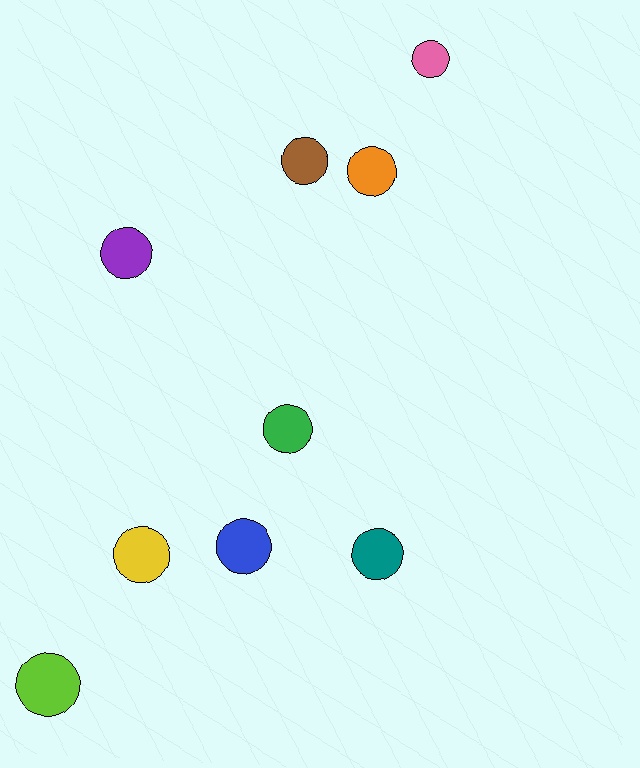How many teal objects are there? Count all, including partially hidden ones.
There is 1 teal object.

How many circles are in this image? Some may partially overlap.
There are 9 circles.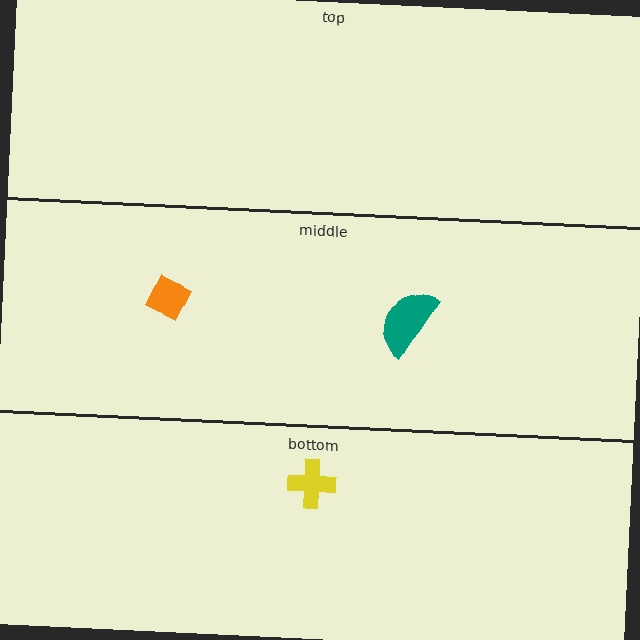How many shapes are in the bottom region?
1.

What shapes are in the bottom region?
The yellow cross.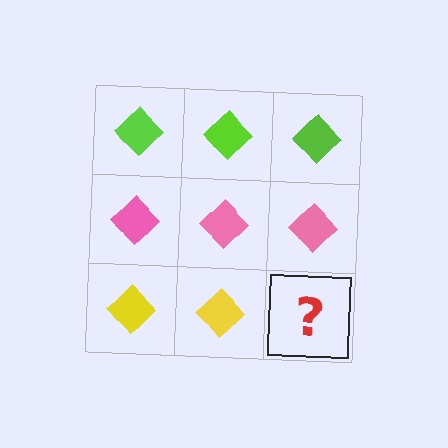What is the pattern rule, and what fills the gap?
The rule is that each row has a consistent color. The gap should be filled with a yellow diamond.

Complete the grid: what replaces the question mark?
The question mark should be replaced with a yellow diamond.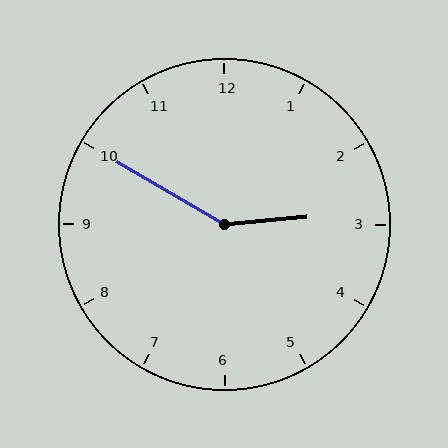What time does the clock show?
2:50.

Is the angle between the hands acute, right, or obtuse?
It is obtuse.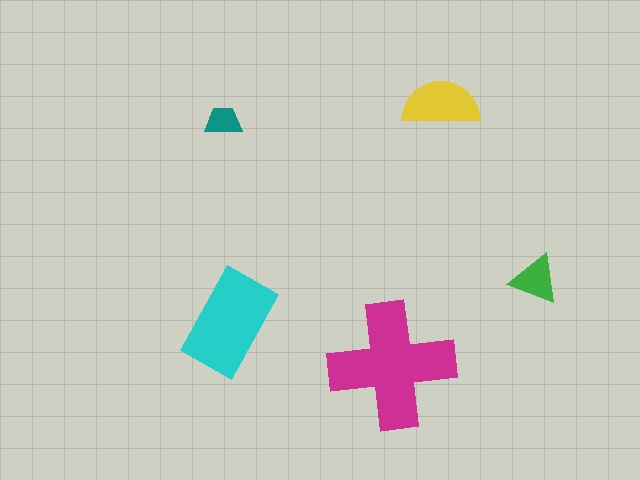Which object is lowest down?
The magenta cross is bottommost.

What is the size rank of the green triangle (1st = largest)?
4th.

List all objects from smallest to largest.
The teal trapezoid, the green triangle, the yellow semicircle, the cyan rectangle, the magenta cross.